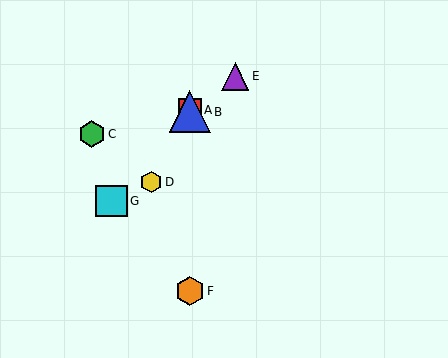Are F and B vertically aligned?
Yes, both are at x≈190.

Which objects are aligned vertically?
Objects A, B, F are aligned vertically.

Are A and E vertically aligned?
No, A is at x≈190 and E is at x≈235.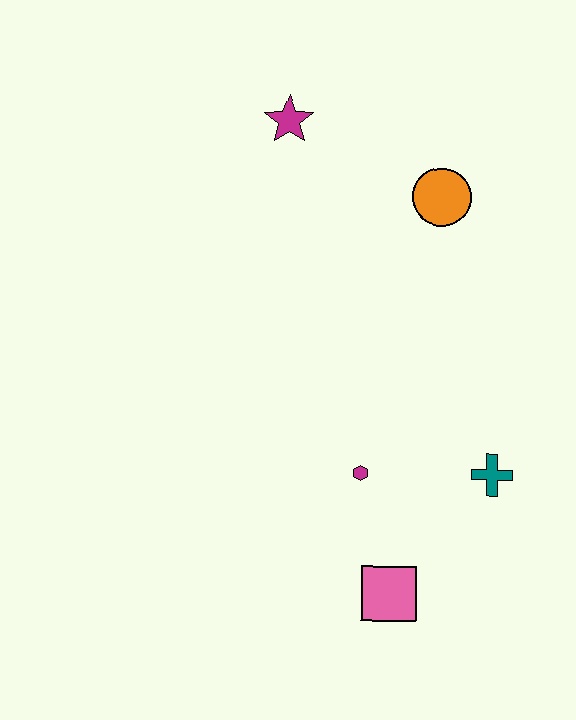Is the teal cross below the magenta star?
Yes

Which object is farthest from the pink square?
The magenta star is farthest from the pink square.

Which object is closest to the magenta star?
The orange circle is closest to the magenta star.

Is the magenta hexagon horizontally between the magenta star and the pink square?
Yes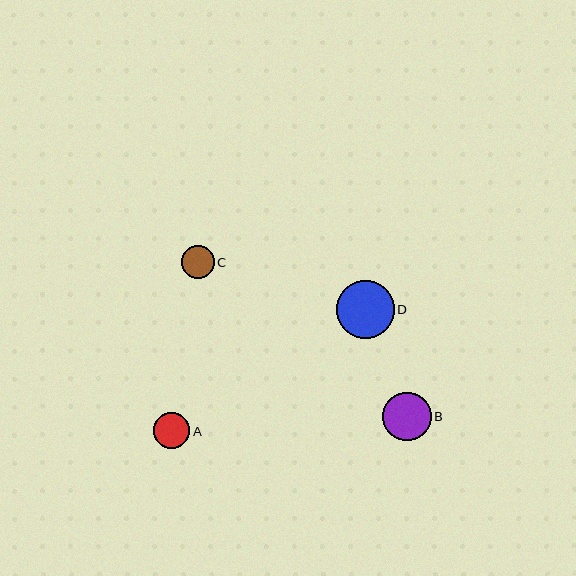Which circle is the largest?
Circle D is the largest with a size of approximately 58 pixels.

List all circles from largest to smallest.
From largest to smallest: D, B, A, C.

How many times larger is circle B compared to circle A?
Circle B is approximately 1.4 times the size of circle A.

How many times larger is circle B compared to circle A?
Circle B is approximately 1.4 times the size of circle A.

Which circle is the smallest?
Circle C is the smallest with a size of approximately 33 pixels.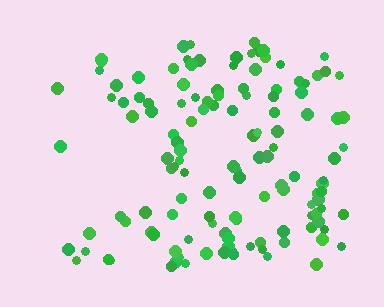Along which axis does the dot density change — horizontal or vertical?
Horizontal.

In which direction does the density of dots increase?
From left to right, with the right side densest.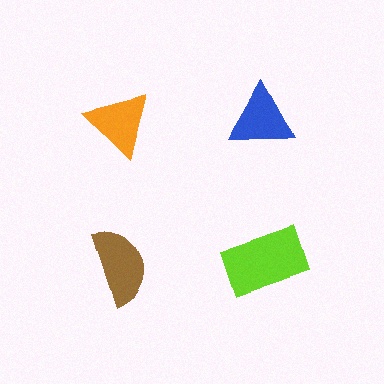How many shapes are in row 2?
2 shapes.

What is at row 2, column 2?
A lime rectangle.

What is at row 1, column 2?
A blue triangle.